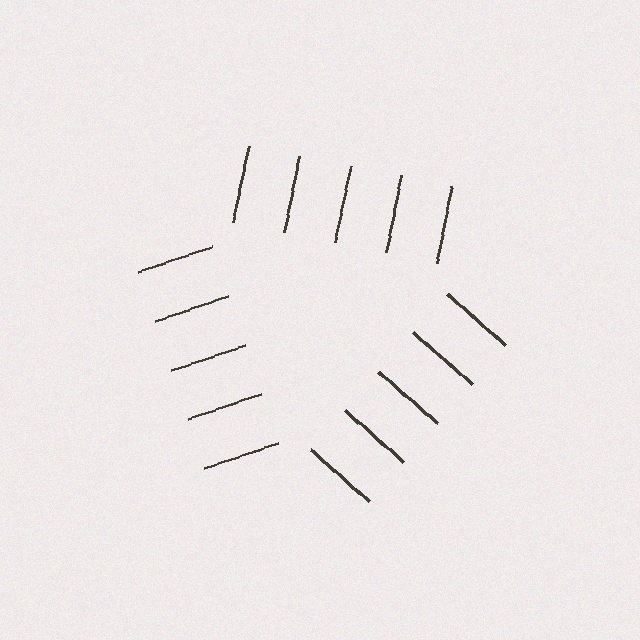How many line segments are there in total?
15 — 5 along each of the 3 edges.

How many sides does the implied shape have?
3 sides — the line-ends trace a triangle.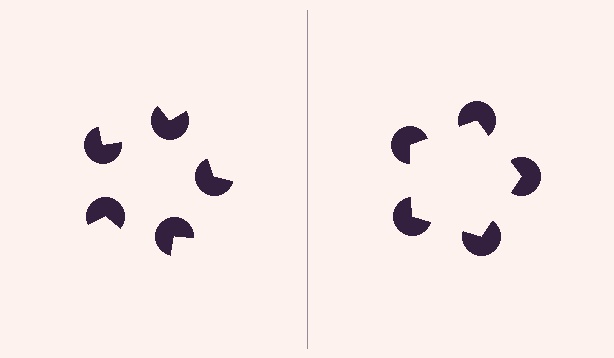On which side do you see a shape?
An illusory pentagon appears on the right side. On the left side the wedge cuts are rotated, so no coherent shape forms.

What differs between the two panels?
The pac-man discs are positioned identically on both sides; only the wedge orientations differ. On the right they align to a pentagon; on the left they are misaligned.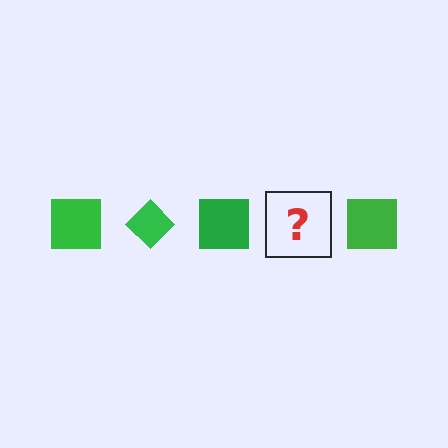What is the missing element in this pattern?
The missing element is a green diamond.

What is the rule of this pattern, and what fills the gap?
The rule is that the pattern cycles through square, diamond shapes in green. The gap should be filled with a green diamond.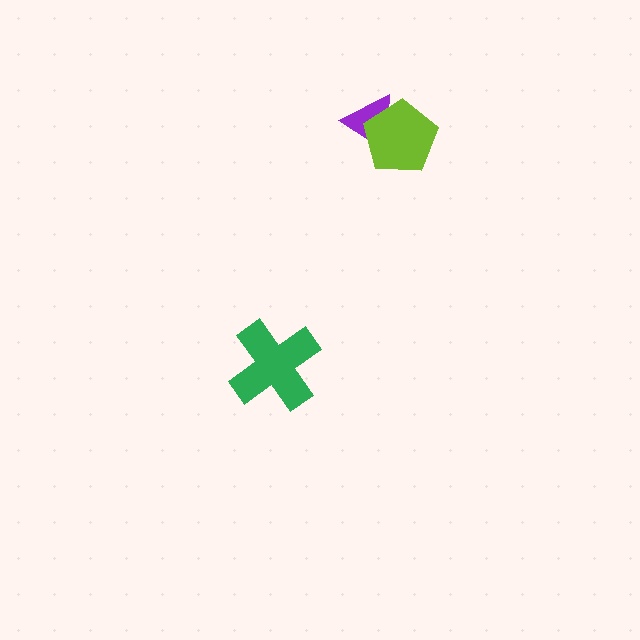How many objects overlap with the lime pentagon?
1 object overlaps with the lime pentagon.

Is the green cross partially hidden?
No, no other shape covers it.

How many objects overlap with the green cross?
0 objects overlap with the green cross.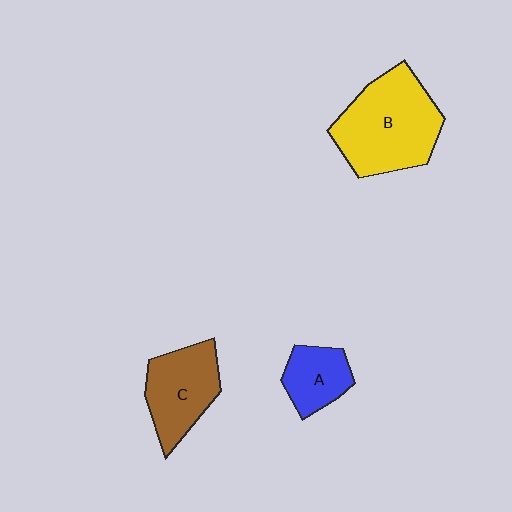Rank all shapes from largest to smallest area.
From largest to smallest: B (yellow), C (brown), A (blue).